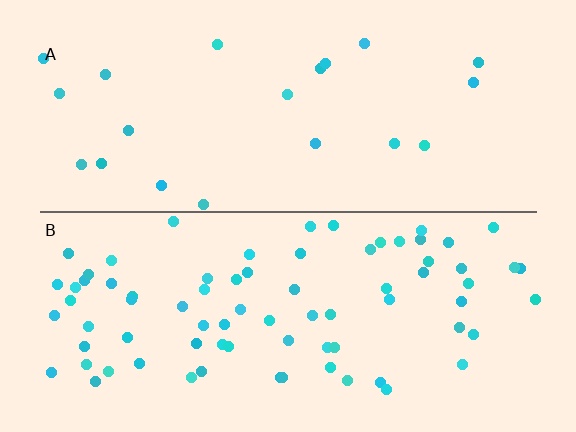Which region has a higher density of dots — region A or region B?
B (the bottom).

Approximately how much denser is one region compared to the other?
Approximately 3.7× — region B over region A.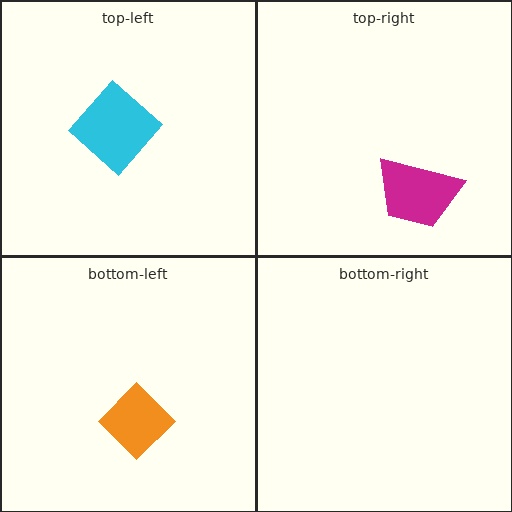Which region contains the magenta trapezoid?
The top-right region.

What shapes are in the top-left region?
The cyan diamond.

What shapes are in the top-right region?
The magenta trapezoid.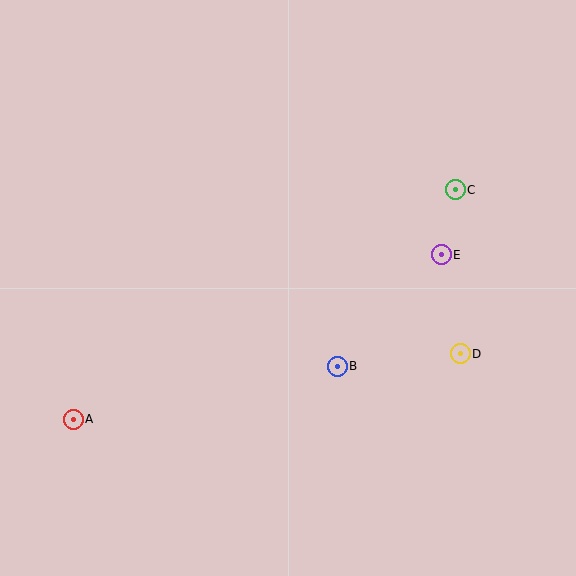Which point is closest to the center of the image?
Point B at (337, 366) is closest to the center.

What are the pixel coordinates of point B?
Point B is at (337, 366).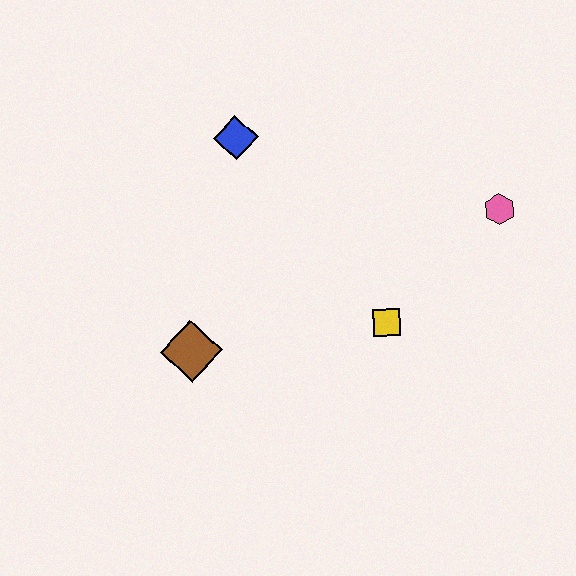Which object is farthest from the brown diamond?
The pink hexagon is farthest from the brown diamond.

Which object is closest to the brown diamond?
The yellow square is closest to the brown diamond.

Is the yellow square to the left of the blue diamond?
No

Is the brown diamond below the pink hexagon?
Yes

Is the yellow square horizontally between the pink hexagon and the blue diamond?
Yes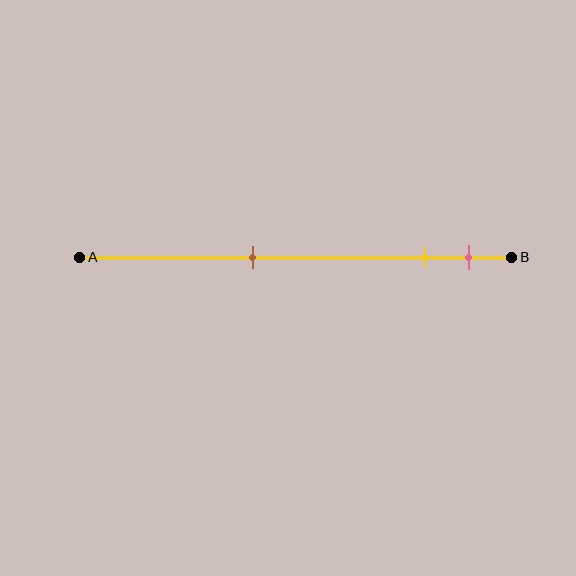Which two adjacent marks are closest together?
The yellow and pink marks are the closest adjacent pair.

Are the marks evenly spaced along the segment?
No, the marks are not evenly spaced.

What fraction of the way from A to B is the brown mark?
The brown mark is approximately 40% (0.4) of the way from A to B.